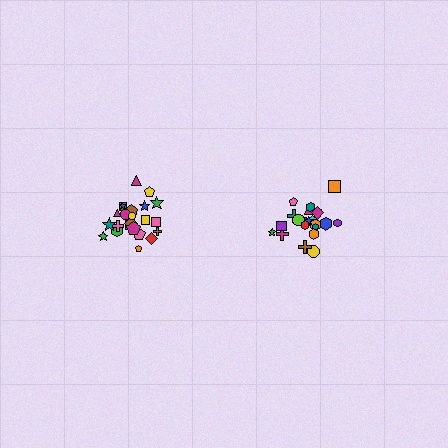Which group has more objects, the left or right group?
The left group.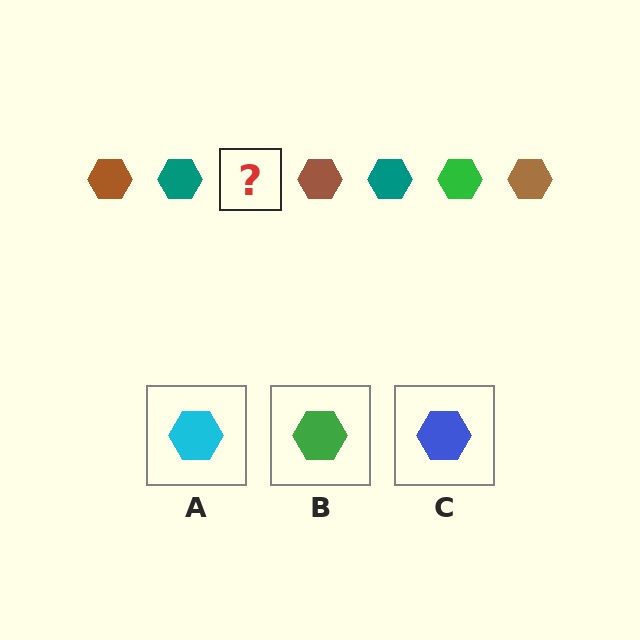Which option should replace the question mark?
Option B.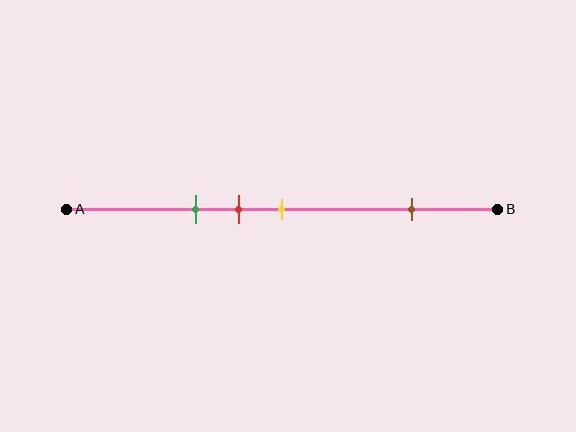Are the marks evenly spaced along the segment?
No, the marks are not evenly spaced.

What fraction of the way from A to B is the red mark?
The red mark is approximately 40% (0.4) of the way from A to B.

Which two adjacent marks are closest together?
The red and yellow marks are the closest adjacent pair.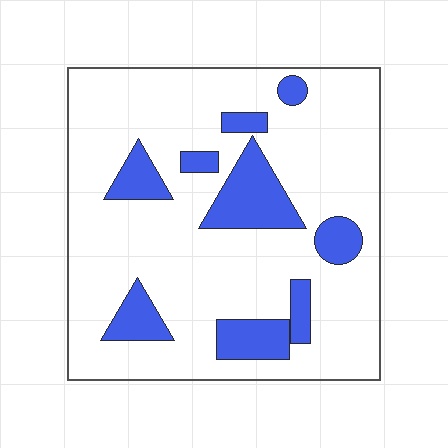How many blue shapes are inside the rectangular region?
9.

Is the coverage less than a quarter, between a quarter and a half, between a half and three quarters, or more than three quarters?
Less than a quarter.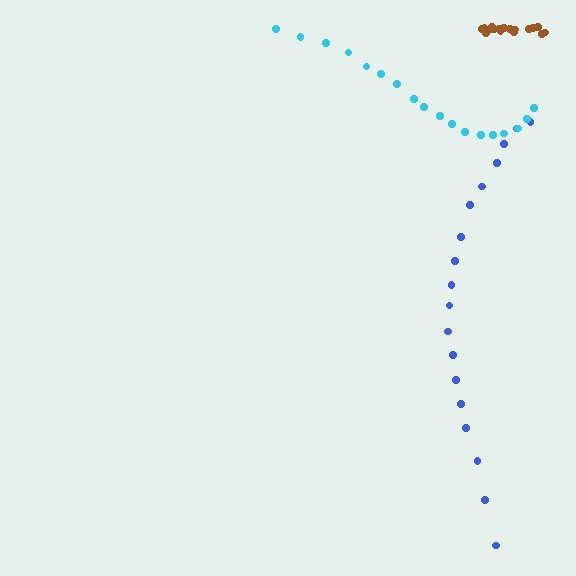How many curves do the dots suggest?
There are 3 distinct paths.